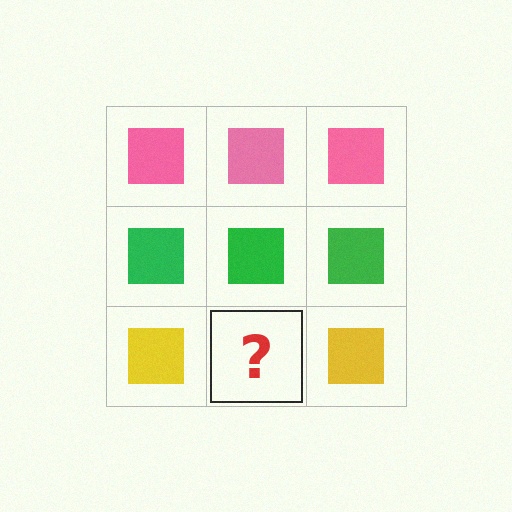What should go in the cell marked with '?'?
The missing cell should contain a yellow square.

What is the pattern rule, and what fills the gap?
The rule is that each row has a consistent color. The gap should be filled with a yellow square.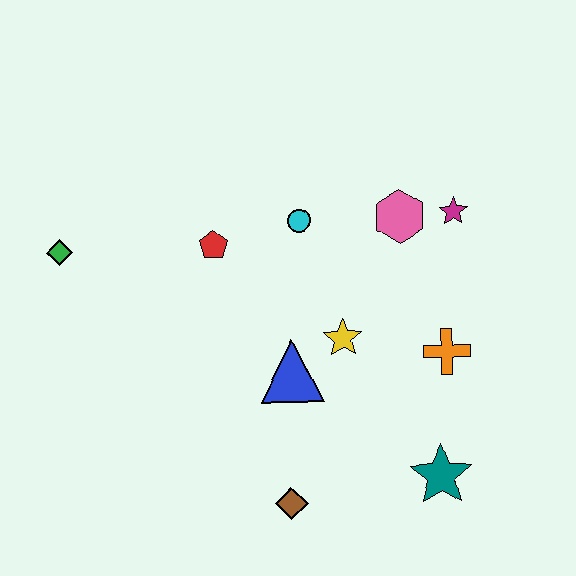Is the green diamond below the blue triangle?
No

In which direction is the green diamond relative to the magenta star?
The green diamond is to the left of the magenta star.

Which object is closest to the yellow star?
The blue triangle is closest to the yellow star.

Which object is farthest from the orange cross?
The green diamond is farthest from the orange cross.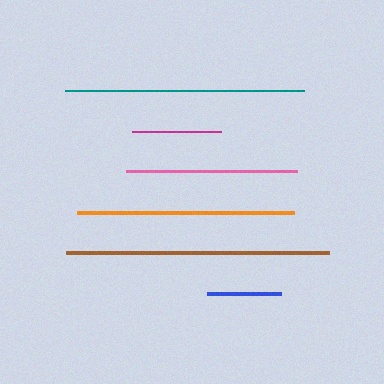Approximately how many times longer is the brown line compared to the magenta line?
The brown line is approximately 2.9 times the length of the magenta line.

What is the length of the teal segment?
The teal segment is approximately 239 pixels long.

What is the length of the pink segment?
The pink segment is approximately 171 pixels long.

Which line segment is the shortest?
The blue line is the shortest at approximately 74 pixels.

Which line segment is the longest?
The brown line is the longest at approximately 263 pixels.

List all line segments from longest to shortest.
From longest to shortest: brown, teal, orange, pink, magenta, blue.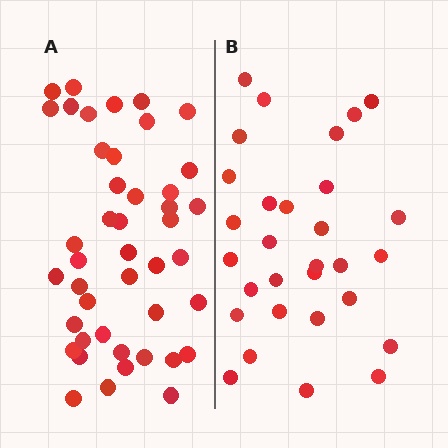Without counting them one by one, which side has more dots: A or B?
Region A (the left region) has more dots.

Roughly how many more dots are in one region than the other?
Region A has approximately 15 more dots than region B.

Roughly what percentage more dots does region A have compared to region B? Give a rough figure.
About 45% more.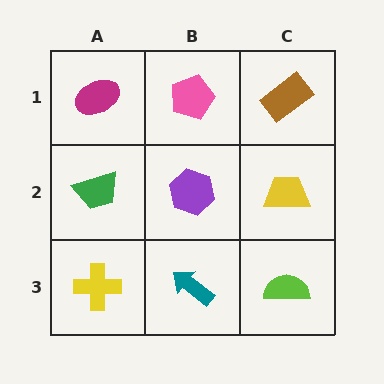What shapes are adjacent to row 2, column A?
A magenta ellipse (row 1, column A), a yellow cross (row 3, column A), a purple hexagon (row 2, column B).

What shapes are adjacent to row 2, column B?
A pink pentagon (row 1, column B), a teal arrow (row 3, column B), a green trapezoid (row 2, column A), a yellow trapezoid (row 2, column C).